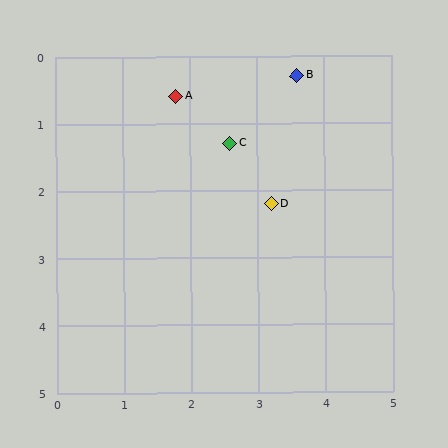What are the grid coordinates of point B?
Point B is at approximately (3.6, 0.3).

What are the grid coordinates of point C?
Point C is at approximately (2.6, 1.3).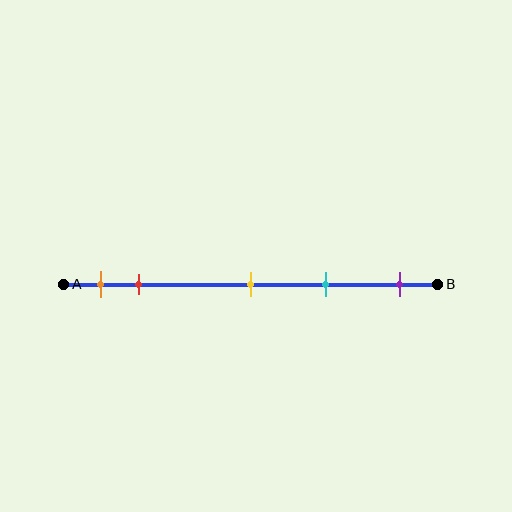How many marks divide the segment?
There are 5 marks dividing the segment.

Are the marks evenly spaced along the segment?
No, the marks are not evenly spaced.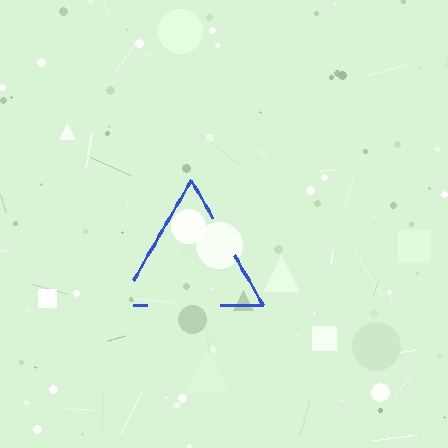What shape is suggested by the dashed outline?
The dashed outline suggests a triangle.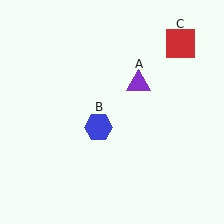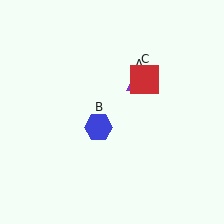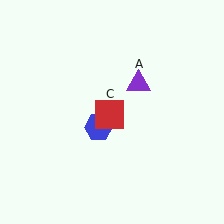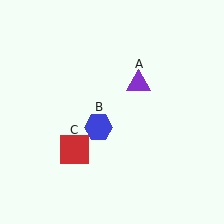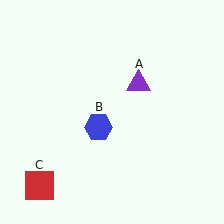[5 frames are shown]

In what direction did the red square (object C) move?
The red square (object C) moved down and to the left.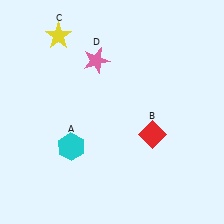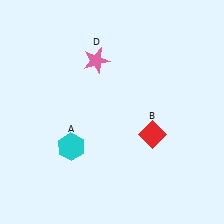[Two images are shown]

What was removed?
The yellow star (C) was removed in Image 2.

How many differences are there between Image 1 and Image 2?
There is 1 difference between the two images.